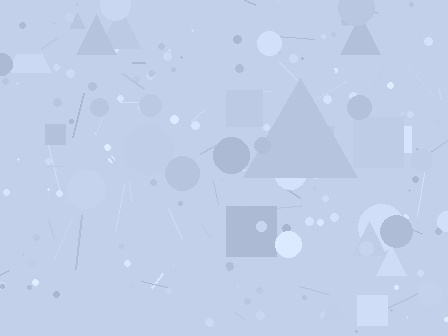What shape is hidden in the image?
A triangle is hidden in the image.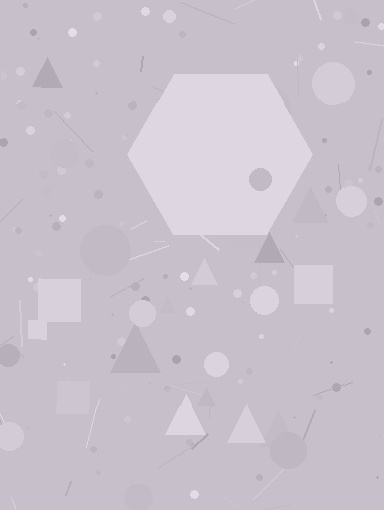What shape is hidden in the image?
A hexagon is hidden in the image.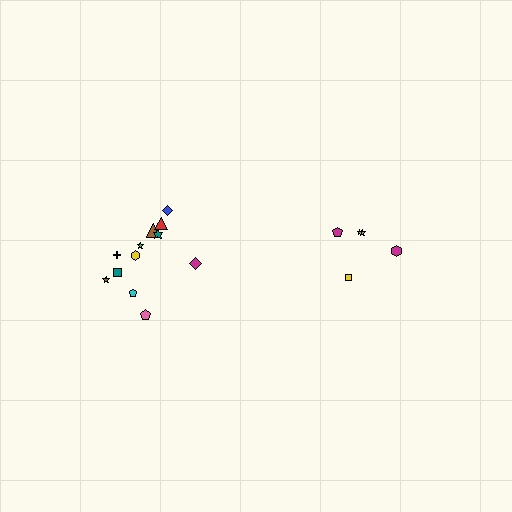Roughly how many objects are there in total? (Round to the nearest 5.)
Roughly 15 objects in total.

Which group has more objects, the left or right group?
The left group.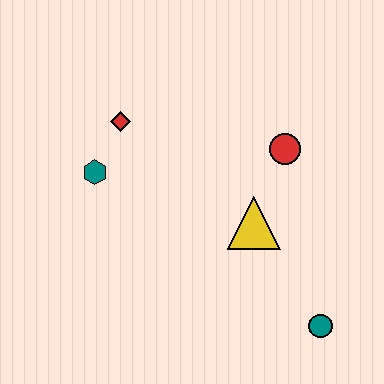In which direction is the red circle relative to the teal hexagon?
The red circle is to the right of the teal hexagon.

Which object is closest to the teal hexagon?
The red diamond is closest to the teal hexagon.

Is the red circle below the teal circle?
No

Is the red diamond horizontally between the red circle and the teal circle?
No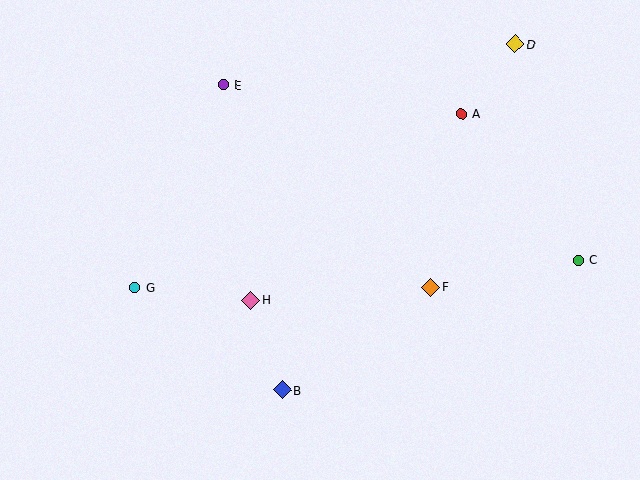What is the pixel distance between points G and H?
The distance between G and H is 116 pixels.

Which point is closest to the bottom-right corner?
Point C is closest to the bottom-right corner.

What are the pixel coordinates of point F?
Point F is at (431, 287).